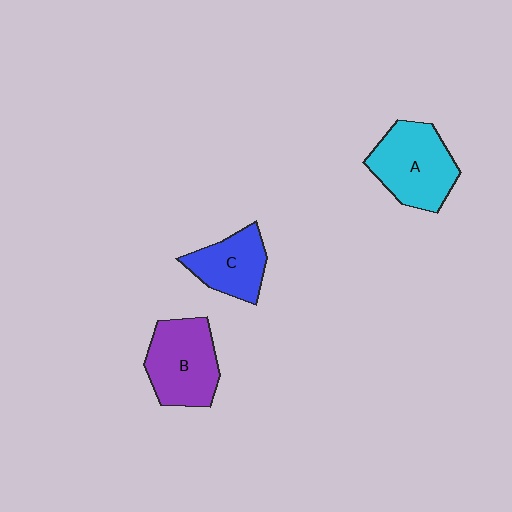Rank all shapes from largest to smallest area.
From largest to smallest: A (cyan), B (purple), C (blue).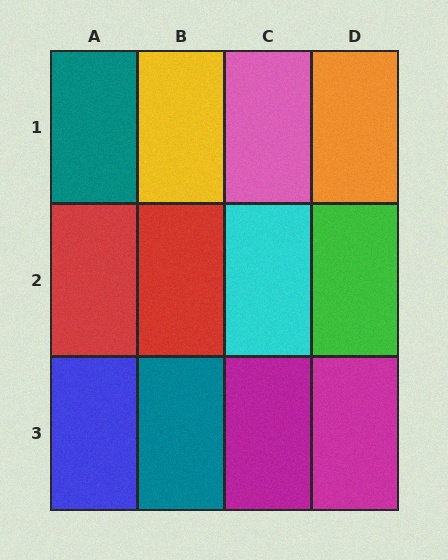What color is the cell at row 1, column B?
Yellow.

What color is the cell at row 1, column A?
Teal.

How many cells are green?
1 cell is green.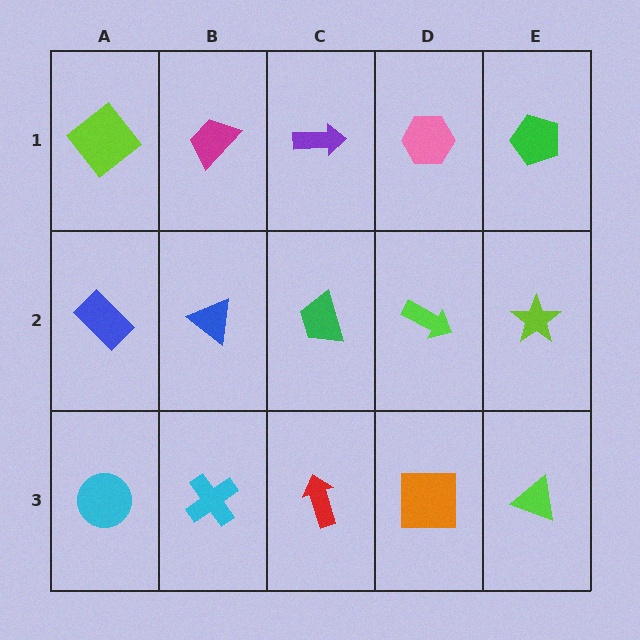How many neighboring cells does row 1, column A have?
2.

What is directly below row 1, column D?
A lime arrow.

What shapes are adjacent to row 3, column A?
A blue rectangle (row 2, column A), a cyan cross (row 3, column B).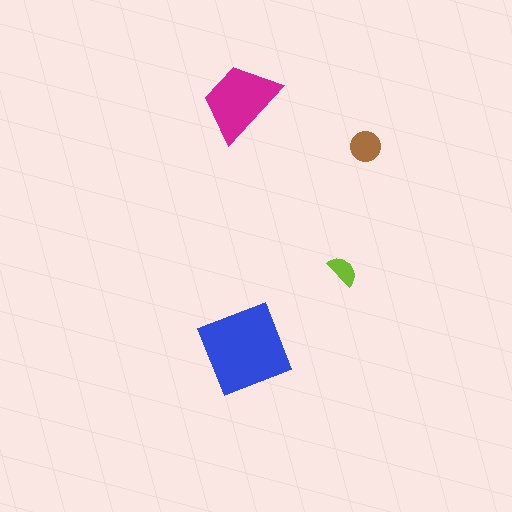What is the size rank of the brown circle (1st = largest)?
3rd.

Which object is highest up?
The magenta trapezoid is topmost.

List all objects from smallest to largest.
The lime semicircle, the brown circle, the magenta trapezoid, the blue diamond.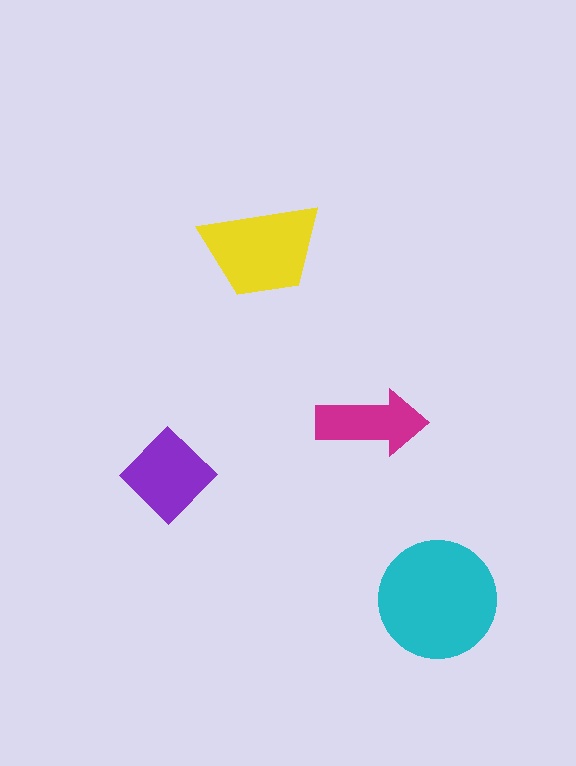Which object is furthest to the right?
The cyan circle is rightmost.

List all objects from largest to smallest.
The cyan circle, the yellow trapezoid, the purple diamond, the magenta arrow.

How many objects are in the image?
There are 4 objects in the image.